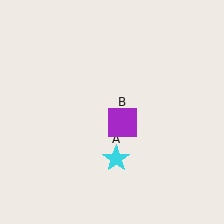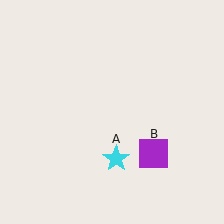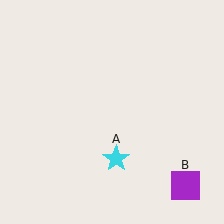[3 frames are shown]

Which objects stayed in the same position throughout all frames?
Cyan star (object A) remained stationary.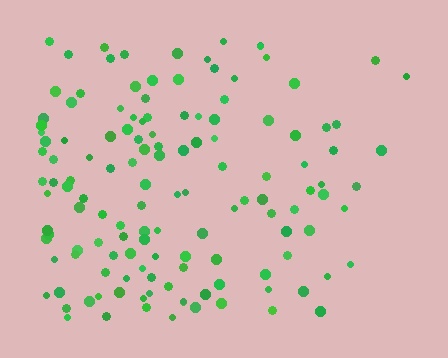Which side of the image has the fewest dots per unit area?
The right.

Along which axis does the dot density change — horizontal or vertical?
Horizontal.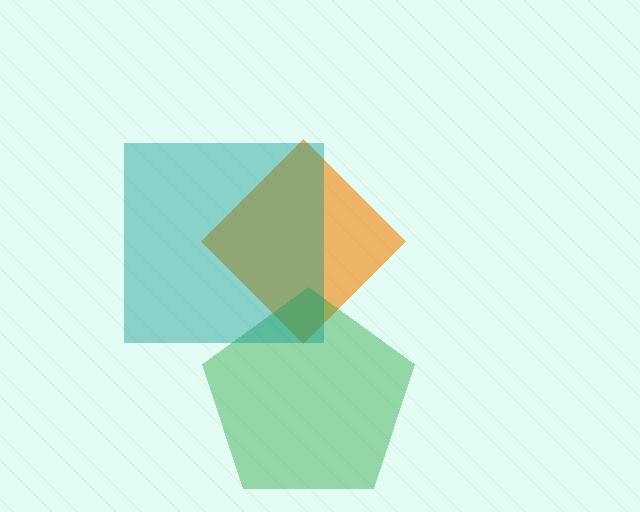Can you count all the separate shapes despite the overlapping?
Yes, there are 3 separate shapes.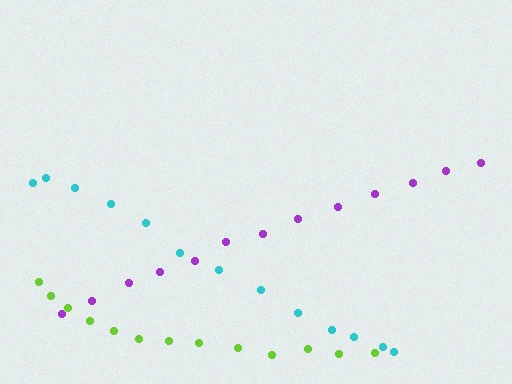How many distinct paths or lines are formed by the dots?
There are 3 distinct paths.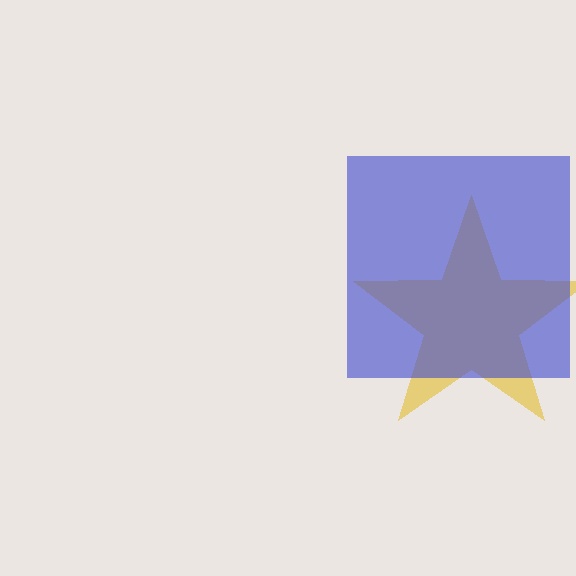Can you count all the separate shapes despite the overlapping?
Yes, there are 2 separate shapes.